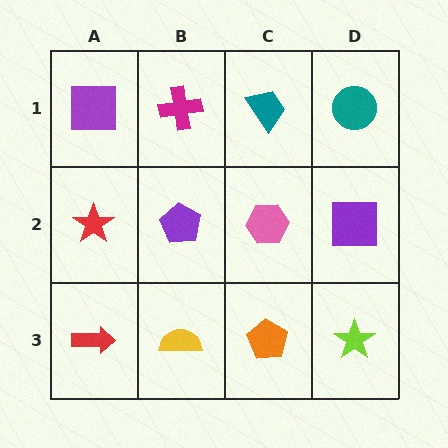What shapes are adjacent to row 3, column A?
A red star (row 2, column A), a yellow semicircle (row 3, column B).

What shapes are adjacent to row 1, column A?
A red star (row 2, column A), a magenta cross (row 1, column B).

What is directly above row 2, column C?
A teal trapezoid.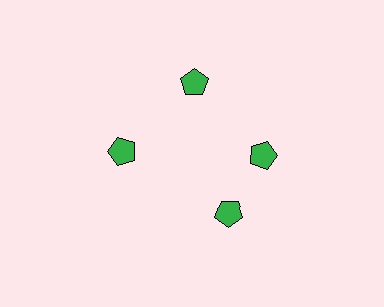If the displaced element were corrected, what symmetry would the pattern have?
It would have 4-fold rotational symmetry — the pattern would map onto itself every 90 degrees.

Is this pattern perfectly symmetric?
No. The 4 green pentagons are arranged in a ring, but one element near the 6 o'clock position is rotated out of alignment along the ring, breaking the 4-fold rotational symmetry.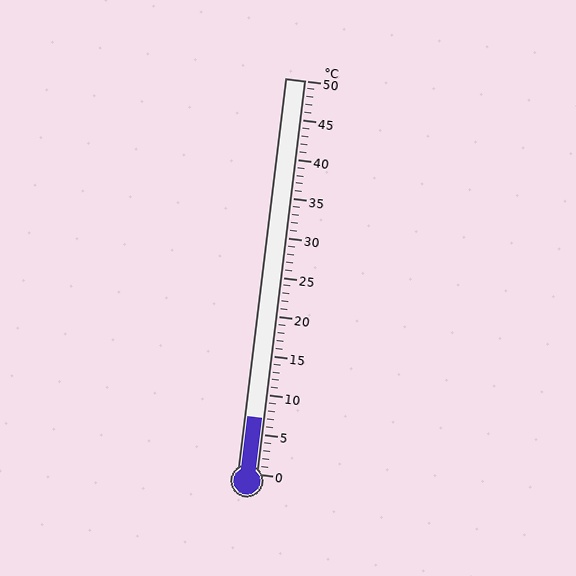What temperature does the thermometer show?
The thermometer shows approximately 7°C.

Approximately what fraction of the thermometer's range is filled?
The thermometer is filled to approximately 15% of its range.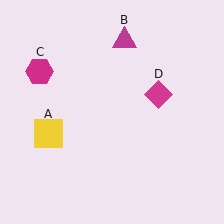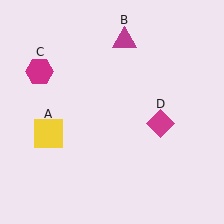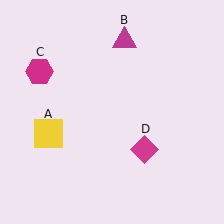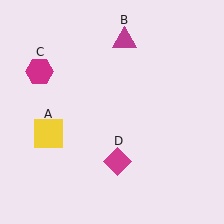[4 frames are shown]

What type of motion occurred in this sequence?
The magenta diamond (object D) rotated clockwise around the center of the scene.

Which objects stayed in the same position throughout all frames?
Yellow square (object A) and magenta triangle (object B) and magenta hexagon (object C) remained stationary.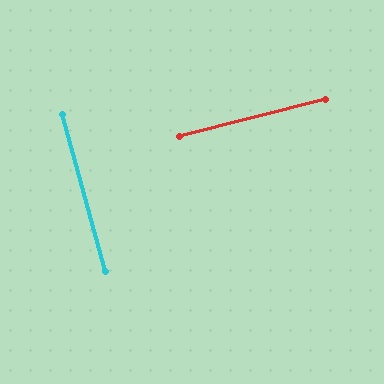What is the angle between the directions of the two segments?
Approximately 89 degrees.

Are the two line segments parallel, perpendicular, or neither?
Perpendicular — they meet at approximately 89°.